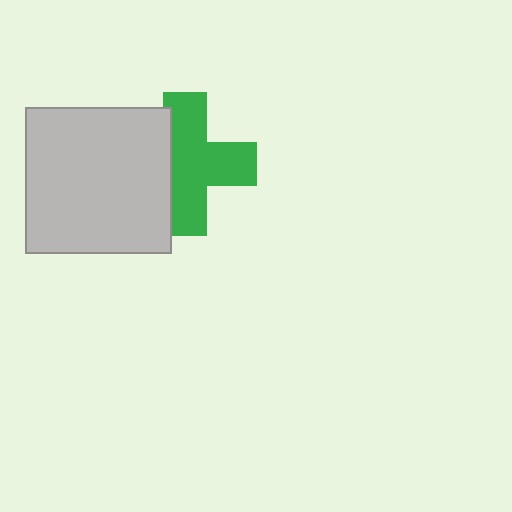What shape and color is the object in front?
The object in front is a light gray square.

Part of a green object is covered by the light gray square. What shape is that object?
It is a cross.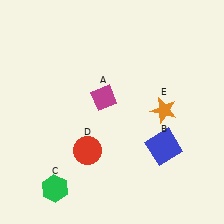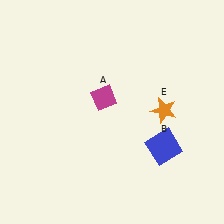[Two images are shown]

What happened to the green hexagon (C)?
The green hexagon (C) was removed in Image 2. It was in the bottom-left area of Image 1.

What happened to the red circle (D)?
The red circle (D) was removed in Image 2. It was in the bottom-left area of Image 1.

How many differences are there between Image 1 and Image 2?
There are 2 differences between the two images.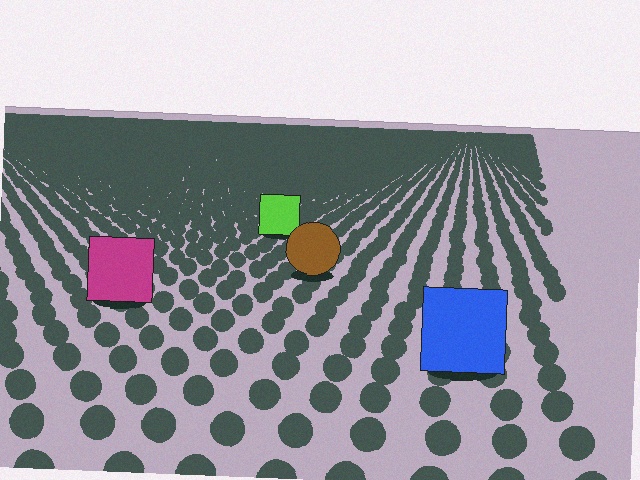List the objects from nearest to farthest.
From nearest to farthest: the blue square, the magenta square, the brown circle, the lime square.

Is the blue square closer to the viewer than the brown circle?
Yes. The blue square is closer — you can tell from the texture gradient: the ground texture is coarser near it.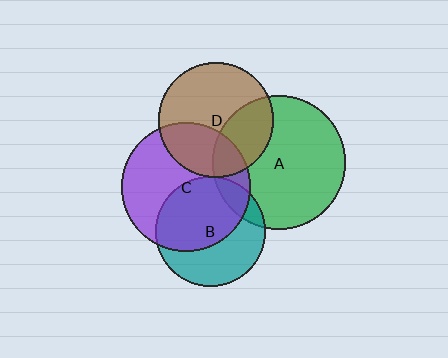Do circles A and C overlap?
Yes.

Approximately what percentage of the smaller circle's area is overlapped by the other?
Approximately 15%.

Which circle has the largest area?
Circle A (green).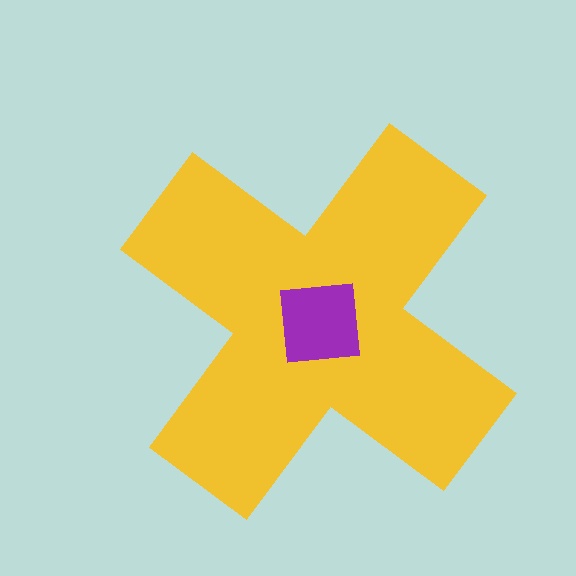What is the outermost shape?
The yellow cross.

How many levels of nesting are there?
2.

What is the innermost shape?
The purple square.